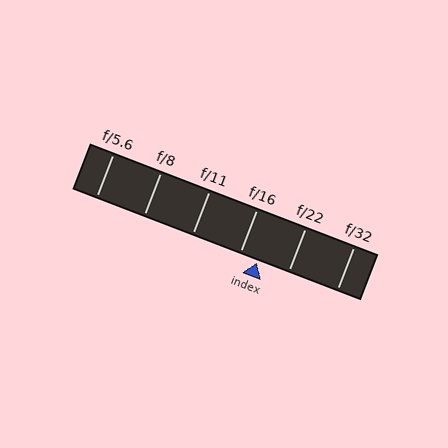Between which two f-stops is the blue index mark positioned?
The index mark is between f/16 and f/22.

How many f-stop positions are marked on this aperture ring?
There are 6 f-stop positions marked.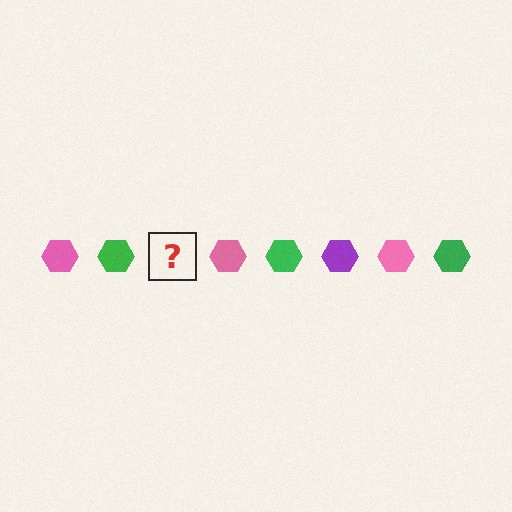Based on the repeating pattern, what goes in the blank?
The blank should be a purple hexagon.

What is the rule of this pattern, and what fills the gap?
The rule is that the pattern cycles through pink, green, purple hexagons. The gap should be filled with a purple hexagon.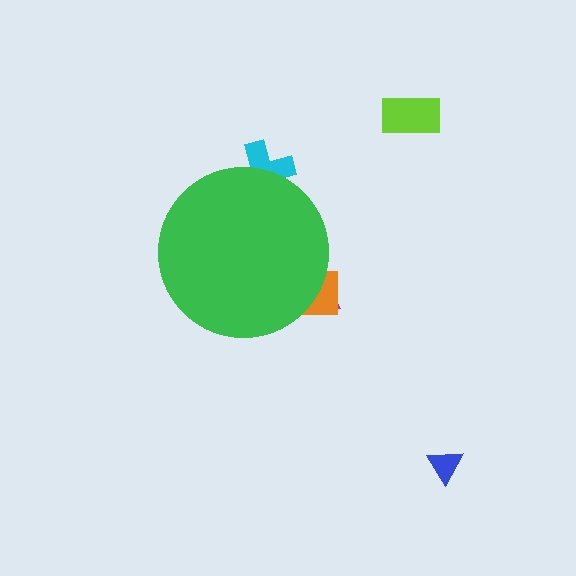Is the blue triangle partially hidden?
No, the blue triangle is fully visible.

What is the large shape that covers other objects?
A green circle.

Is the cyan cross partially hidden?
Yes, the cyan cross is partially hidden behind the green circle.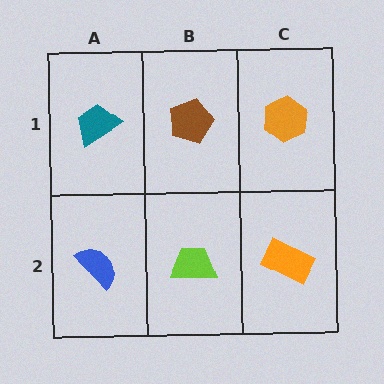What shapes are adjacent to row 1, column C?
An orange rectangle (row 2, column C), a brown pentagon (row 1, column B).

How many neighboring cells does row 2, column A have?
2.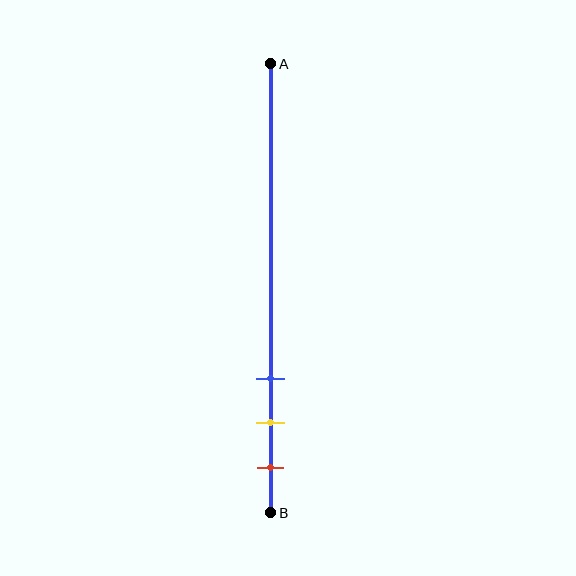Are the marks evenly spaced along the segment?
Yes, the marks are approximately evenly spaced.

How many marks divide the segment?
There are 3 marks dividing the segment.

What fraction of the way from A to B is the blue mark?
The blue mark is approximately 70% (0.7) of the way from A to B.